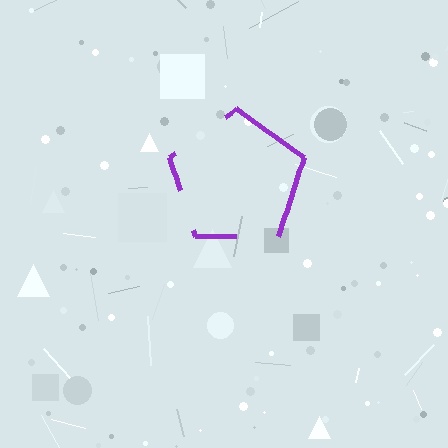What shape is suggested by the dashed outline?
The dashed outline suggests a pentagon.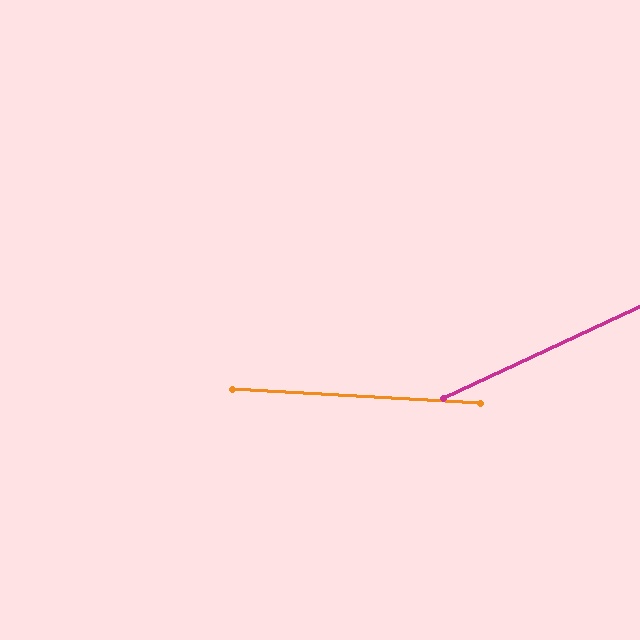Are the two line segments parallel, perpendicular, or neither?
Neither parallel nor perpendicular — they differ by about 28°.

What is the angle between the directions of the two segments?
Approximately 28 degrees.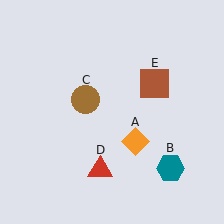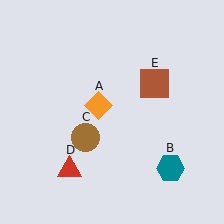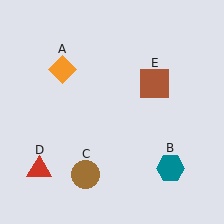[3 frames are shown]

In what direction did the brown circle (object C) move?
The brown circle (object C) moved down.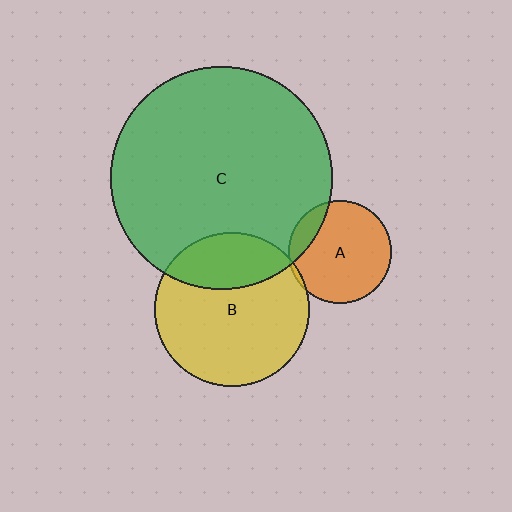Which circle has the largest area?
Circle C (green).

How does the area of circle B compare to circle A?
Approximately 2.3 times.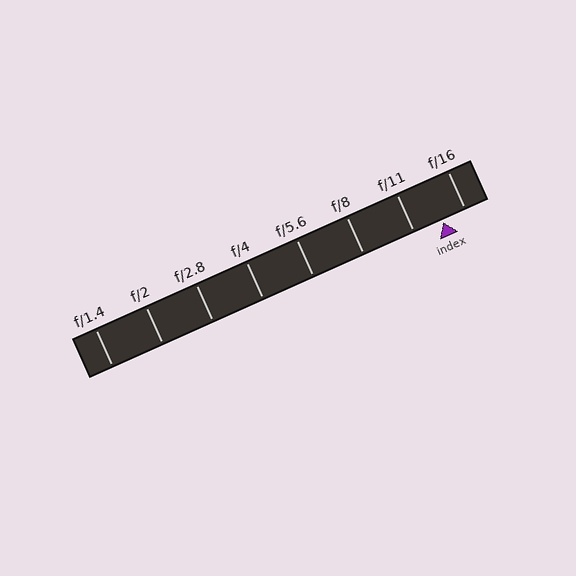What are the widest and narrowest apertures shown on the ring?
The widest aperture shown is f/1.4 and the narrowest is f/16.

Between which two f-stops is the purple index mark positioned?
The index mark is between f/11 and f/16.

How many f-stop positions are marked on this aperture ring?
There are 8 f-stop positions marked.